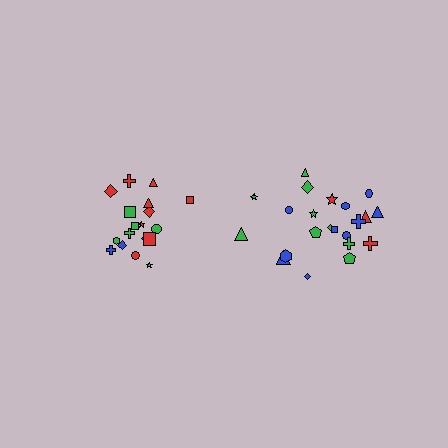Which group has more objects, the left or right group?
The right group.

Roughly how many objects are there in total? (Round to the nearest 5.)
Roughly 40 objects in total.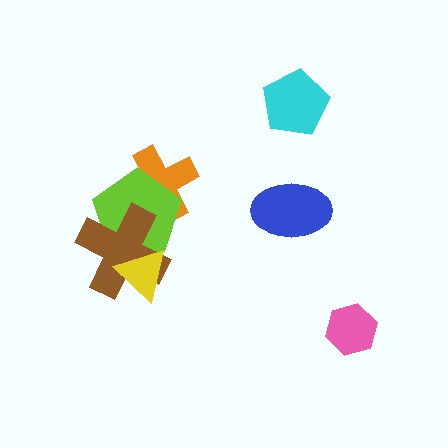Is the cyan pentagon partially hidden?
No, no other shape covers it.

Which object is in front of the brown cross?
The yellow triangle is in front of the brown cross.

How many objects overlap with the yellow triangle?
2 objects overlap with the yellow triangle.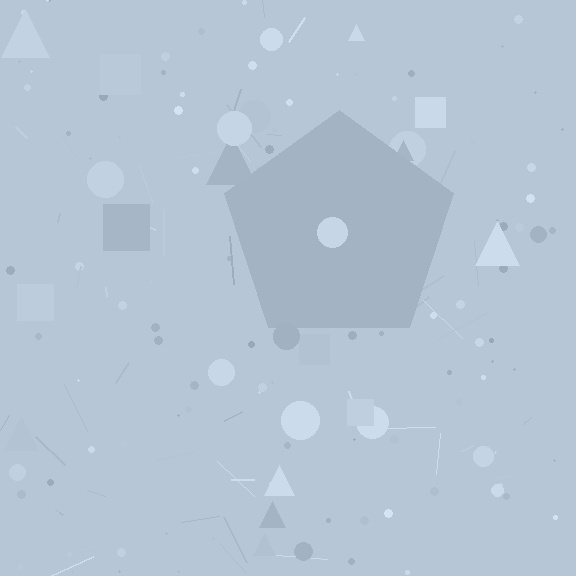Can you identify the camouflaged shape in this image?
The camouflaged shape is a pentagon.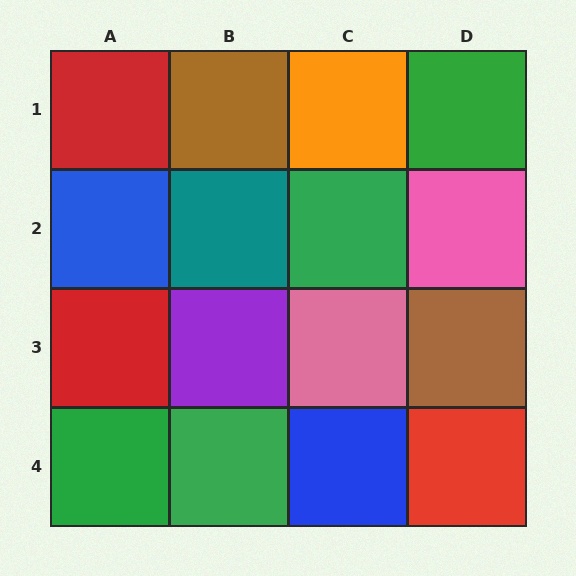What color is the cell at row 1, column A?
Red.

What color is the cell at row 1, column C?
Orange.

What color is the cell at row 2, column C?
Green.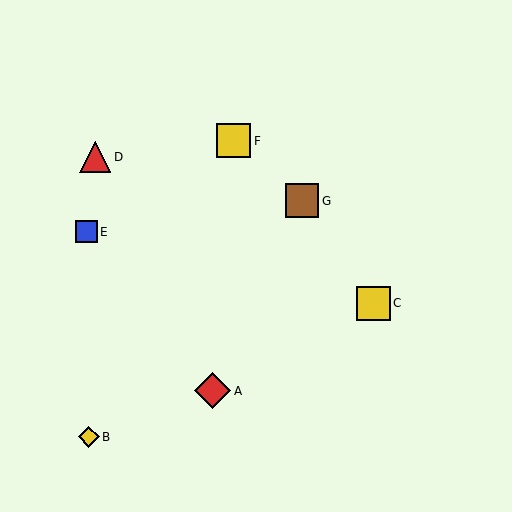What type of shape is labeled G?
Shape G is a brown square.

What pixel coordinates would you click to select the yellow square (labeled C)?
Click at (373, 303) to select the yellow square C.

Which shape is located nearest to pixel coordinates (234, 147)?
The yellow square (labeled F) at (234, 141) is nearest to that location.